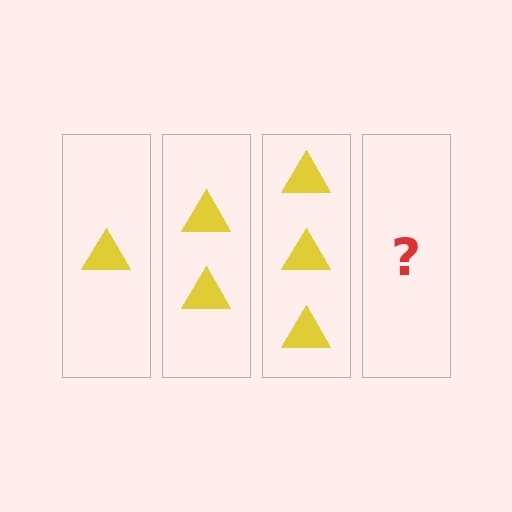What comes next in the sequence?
The next element should be 4 triangles.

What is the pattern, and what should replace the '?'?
The pattern is that each step adds one more triangle. The '?' should be 4 triangles.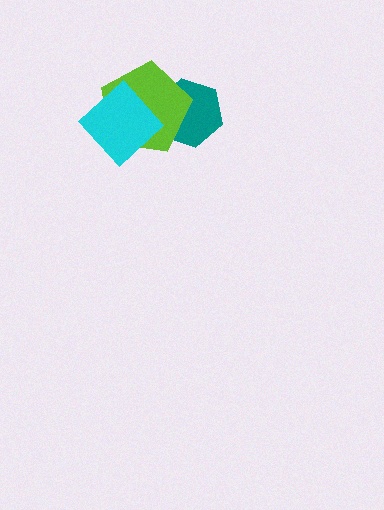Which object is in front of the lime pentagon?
The cyan diamond is in front of the lime pentagon.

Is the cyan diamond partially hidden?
No, no other shape covers it.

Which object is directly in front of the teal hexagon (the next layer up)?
The lime pentagon is directly in front of the teal hexagon.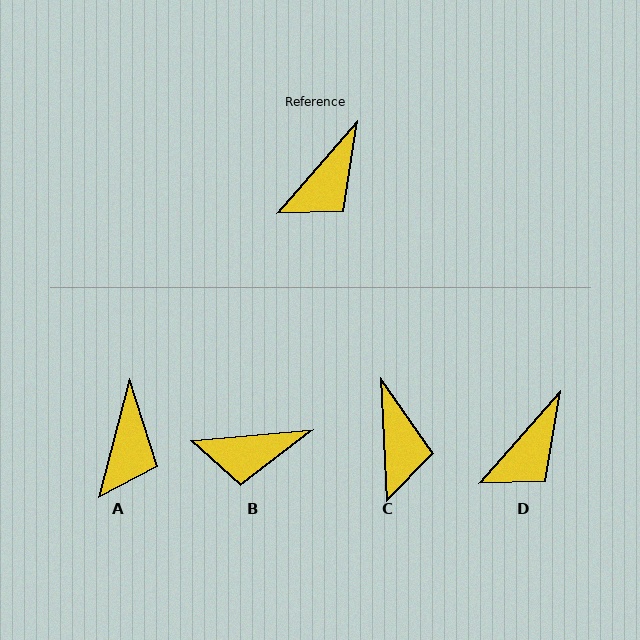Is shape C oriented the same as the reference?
No, it is off by about 44 degrees.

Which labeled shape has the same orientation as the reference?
D.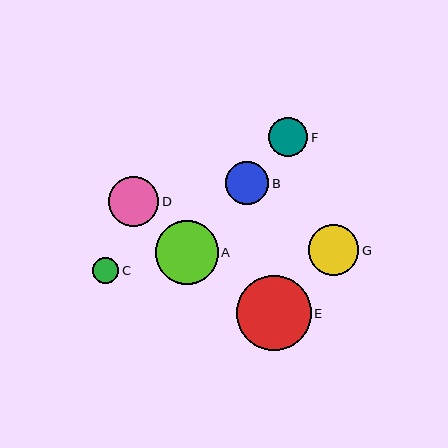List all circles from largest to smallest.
From largest to smallest: E, A, G, D, B, F, C.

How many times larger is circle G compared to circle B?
Circle G is approximately 1.2 times the size of circle B.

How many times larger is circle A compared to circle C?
Circle A is approximately 2.4 times the size of circle C.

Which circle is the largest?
Circle E is the largest with a size of approximately 75 pixels.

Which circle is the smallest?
Circle C is the smallest with a size of approximately 26 pixels.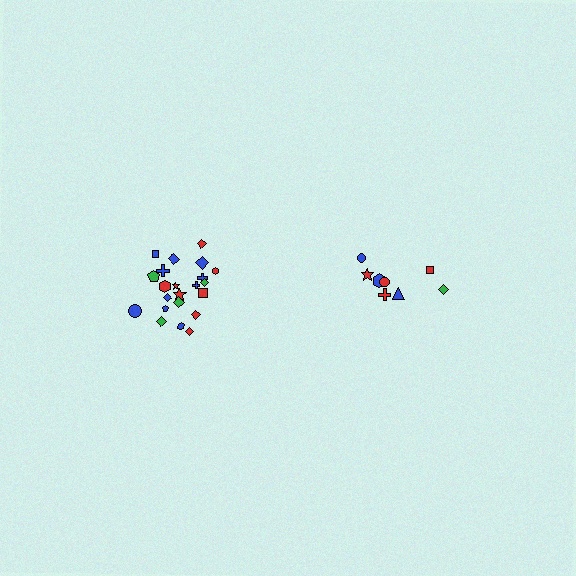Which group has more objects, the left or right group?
The left group.